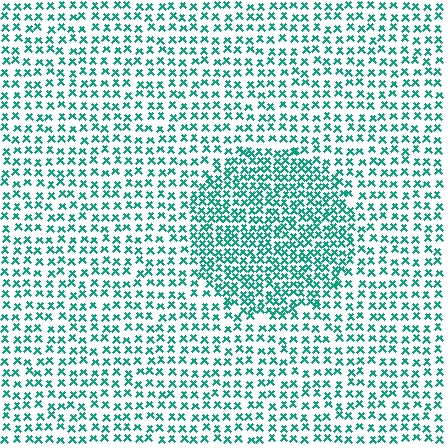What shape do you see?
I see a circle.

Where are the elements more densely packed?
The elements are more densely packed inside the circle boundary.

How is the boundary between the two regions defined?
The boundary is defined by a change in element density (approximately 1.8x ratio). All elements are the same color, size, and shape.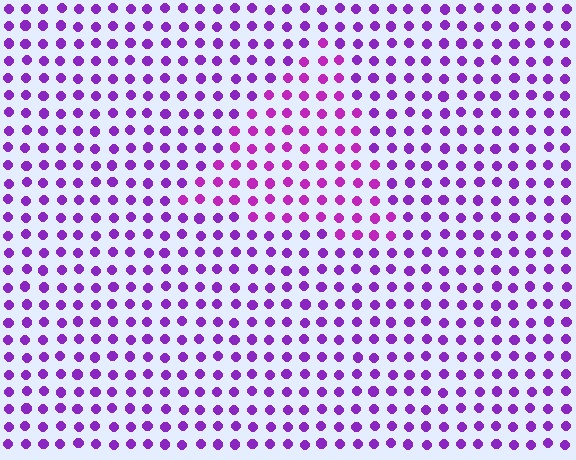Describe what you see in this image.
The image is filled with small purple elements in a uniform arrangement. A triangle-shaped region is visible where the elements are tinted to a slightly different hue, forming a subtle color boundary.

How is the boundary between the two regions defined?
The boundary is defined purely by a slight shift in hue (about 22 degrees). Spacing, size, and orientation are identical on both sides.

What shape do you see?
I see a triangle.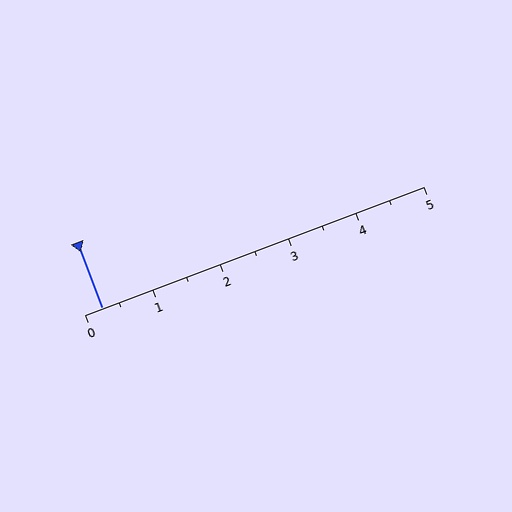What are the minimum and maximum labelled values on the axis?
The axis runs from 0 to 5.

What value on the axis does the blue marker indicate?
The marker indicates approximately 0.2.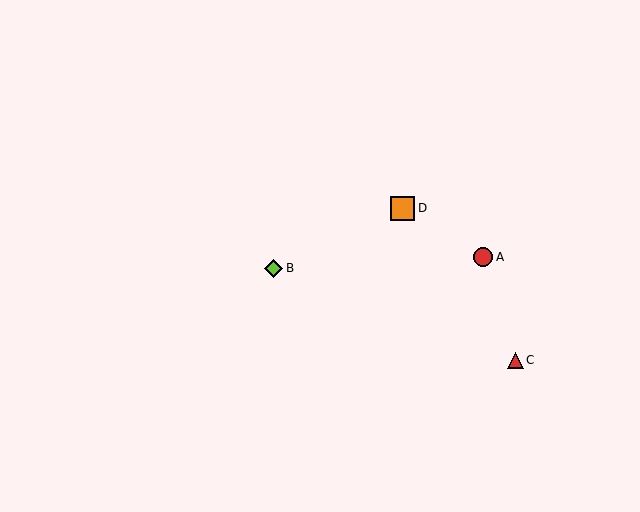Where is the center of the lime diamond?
The center of the lime diamond is at (274, 268).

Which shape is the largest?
The orange square (labeled D) is the largest.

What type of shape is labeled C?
Shape C is a red triangle.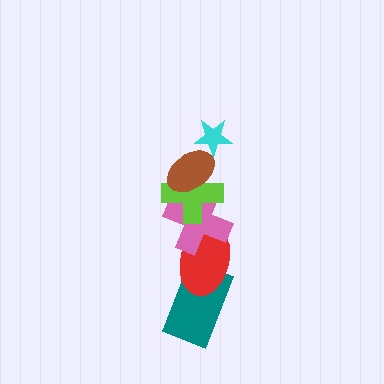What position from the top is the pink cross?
The pink cross is 4th from the top.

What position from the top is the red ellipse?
The red ellipse is 5th from the top.